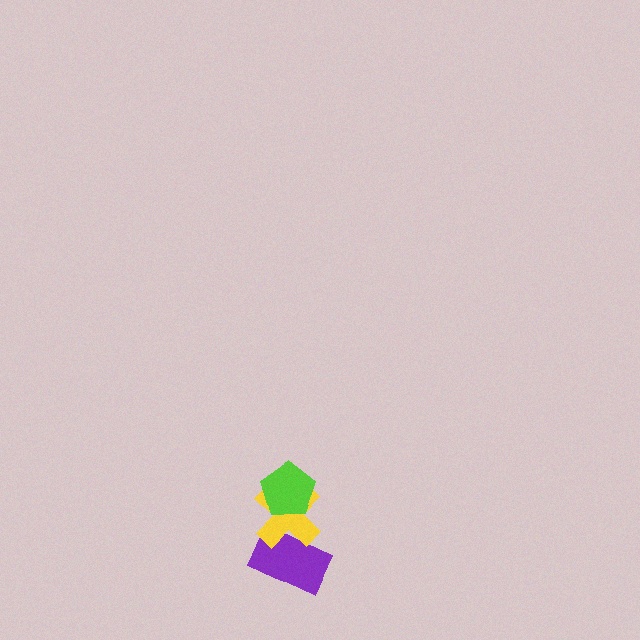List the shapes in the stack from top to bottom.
From top to bottom: the lime pentagon, the yellow cross, the purple rectangle.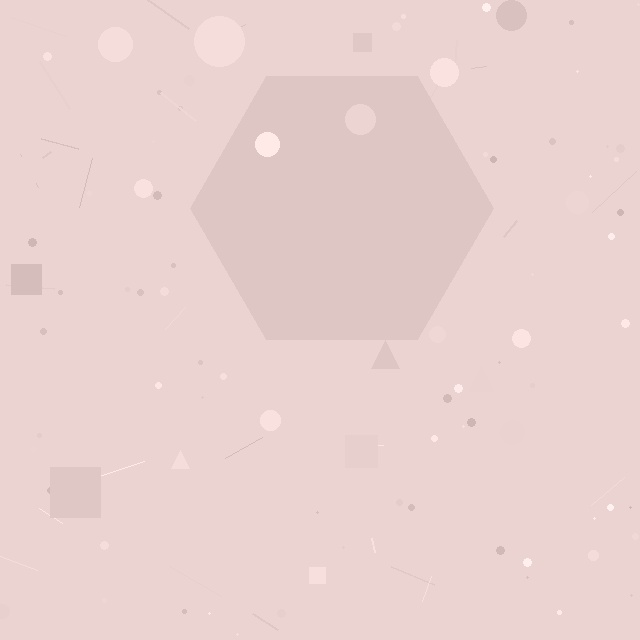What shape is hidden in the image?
A hexagon is hidden in the image.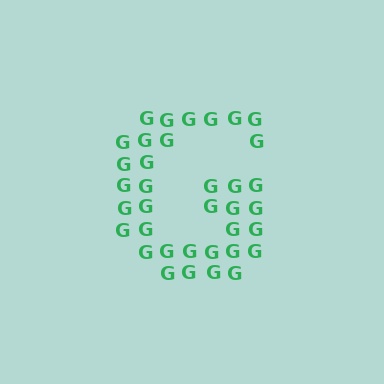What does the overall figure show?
The overall figure shows the letter G.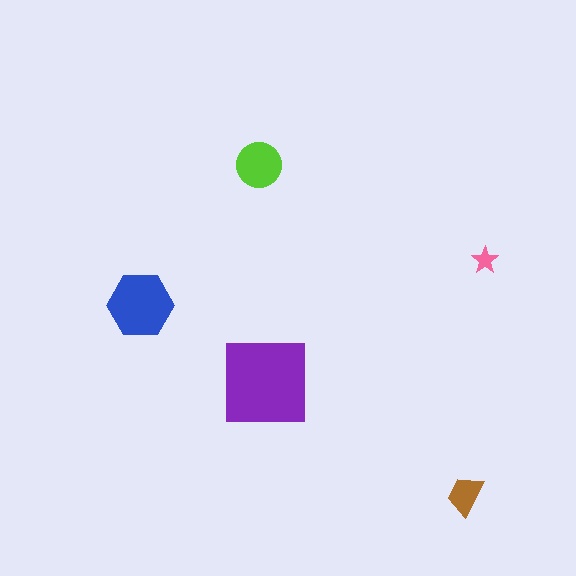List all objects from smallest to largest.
The pink star, the brown trapezoid, the lime circle, the blue hexagon, the purple square.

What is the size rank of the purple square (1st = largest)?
1st.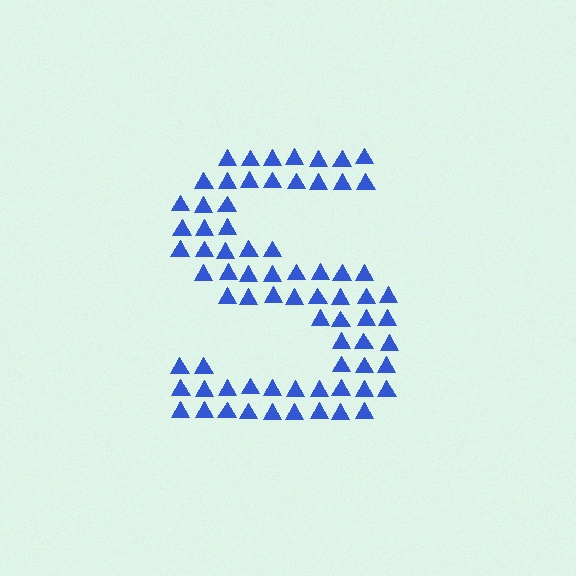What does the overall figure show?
The overall figure shows the letter S.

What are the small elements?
The small elements are triangles.